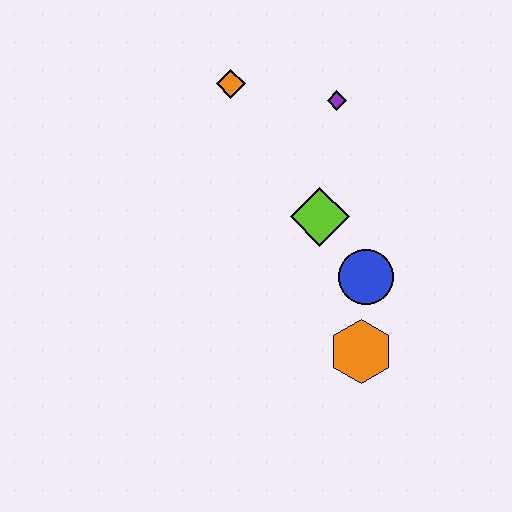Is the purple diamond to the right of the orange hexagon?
No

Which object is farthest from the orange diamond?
The orange hexagon is farthest from the orange diamond.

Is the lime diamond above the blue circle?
Yes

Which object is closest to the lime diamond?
The blue circle is closest to the lime diamond.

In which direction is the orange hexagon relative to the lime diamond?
The orange hexagon is below the lime diamond.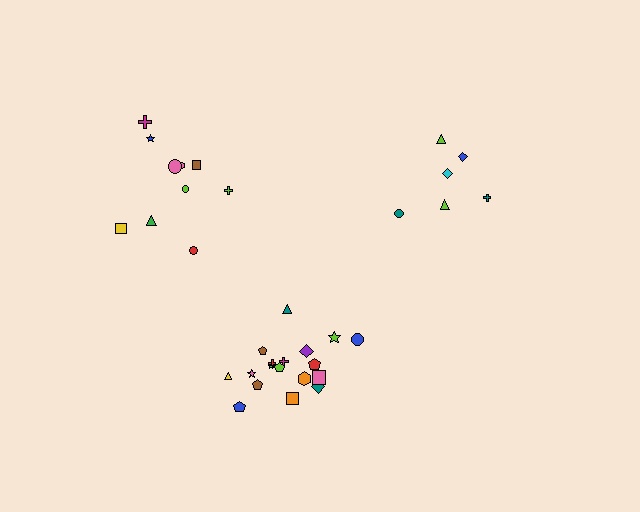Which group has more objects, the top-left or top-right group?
The top-left group.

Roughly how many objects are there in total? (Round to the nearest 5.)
Roughly 35 objects in total.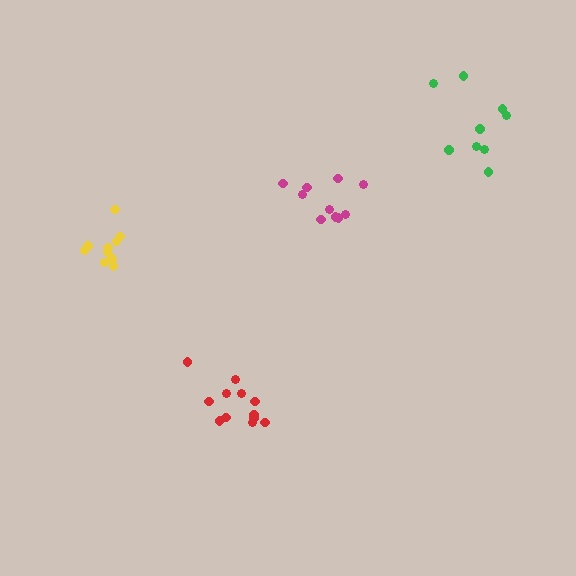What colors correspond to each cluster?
The clusters are colored: magenta, green, yellow, red.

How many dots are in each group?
Group 1: 10 dots, Group 2: 9 dots, Group 3: 11 dots, Group 4: 12 dots (42 total).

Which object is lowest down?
The red cluster is bottommost.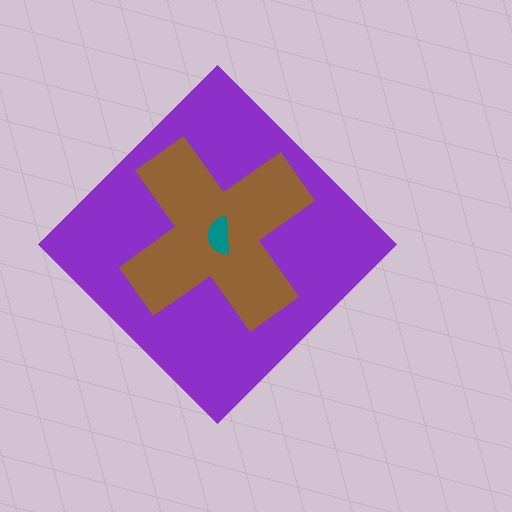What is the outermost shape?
The purple diamond.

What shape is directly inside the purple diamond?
The brown cross.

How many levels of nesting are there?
3.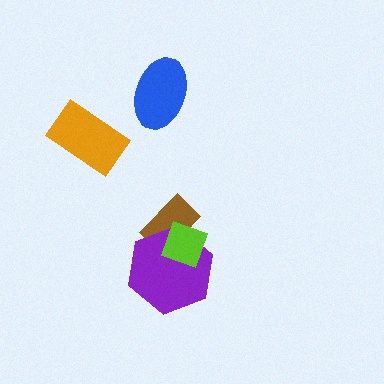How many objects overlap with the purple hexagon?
2 objects overlap with the purple hexagon.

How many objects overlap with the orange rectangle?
0 objects overlap with the orange rectangle.